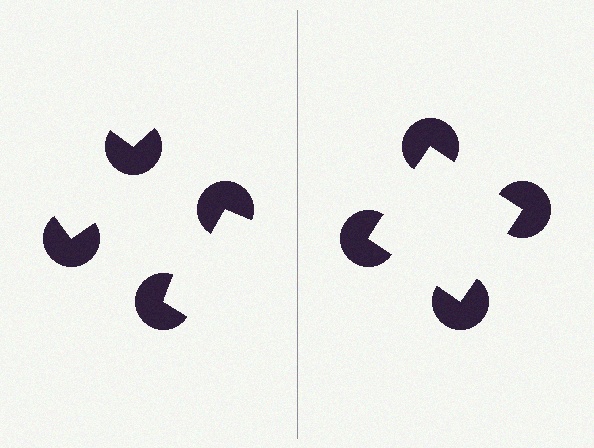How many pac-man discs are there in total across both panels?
8 — 4 on each side.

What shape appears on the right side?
An illusory square.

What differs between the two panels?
The pac-man discs are positioned identically on both sides; only the wedge orientations differ. On the right they align to a square; on the left they are misaligned.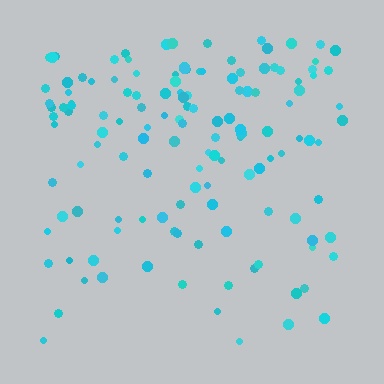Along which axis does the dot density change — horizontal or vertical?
Vertical.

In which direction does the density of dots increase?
From bottom to top, with the top side densest.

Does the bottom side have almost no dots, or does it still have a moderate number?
Still a moderate number, just noticeably fewer than the top.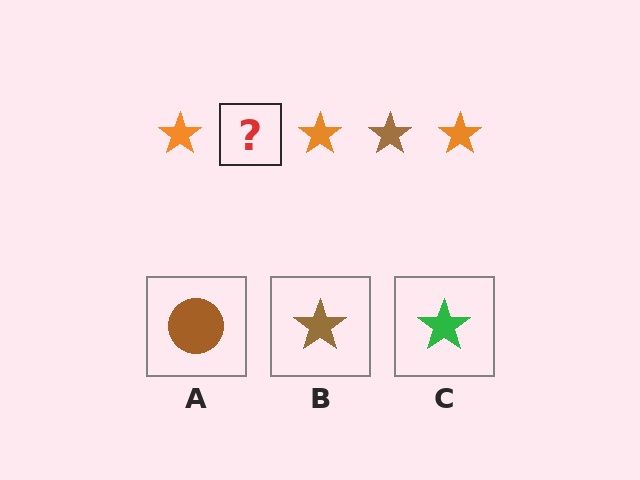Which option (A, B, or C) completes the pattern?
B.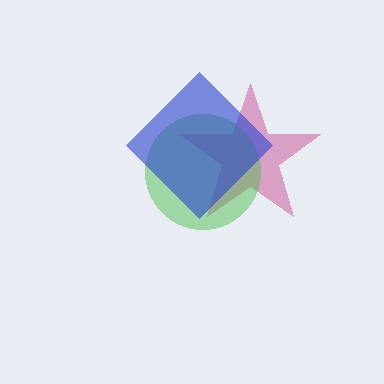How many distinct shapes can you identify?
There are 3 distinct shapes: a magenta star, a green circle, a blue diamond.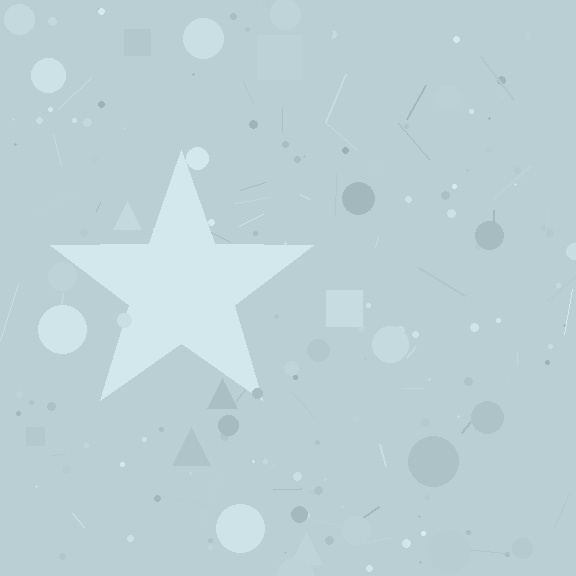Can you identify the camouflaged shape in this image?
The camouflaged shape is a star.